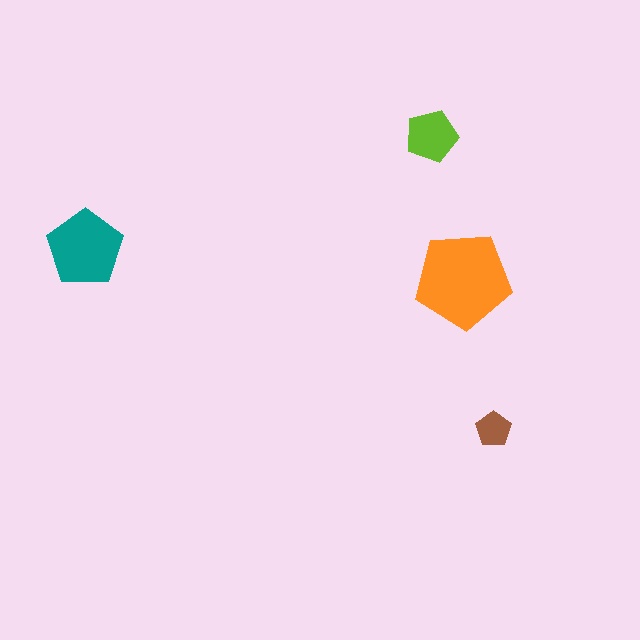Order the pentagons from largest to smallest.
the orange one, the teal one, the lime one, the brown one.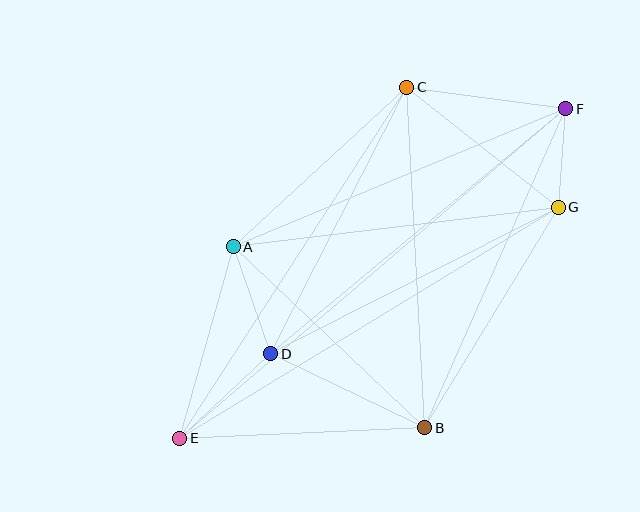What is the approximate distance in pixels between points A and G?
The distance between A and G is approximately 328 pixels.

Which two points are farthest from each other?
Points E and F are farthest from each other.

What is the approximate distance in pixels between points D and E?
The distance between D and E is approximately 124 pixels.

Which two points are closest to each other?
Points F and G are closest to each other.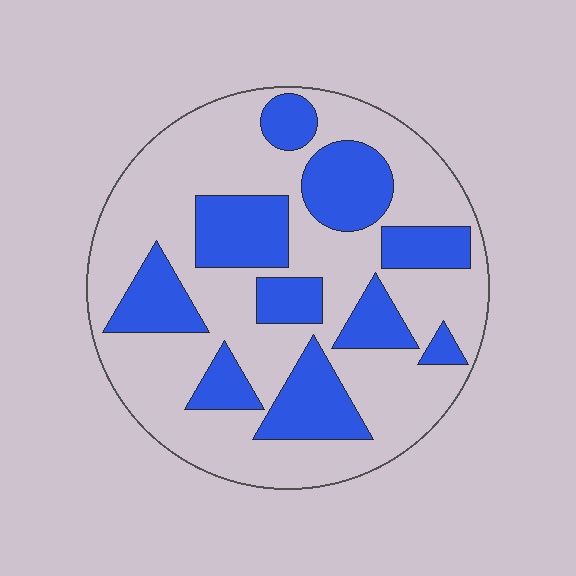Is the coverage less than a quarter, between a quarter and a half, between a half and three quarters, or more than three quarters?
Between a quarter and a half.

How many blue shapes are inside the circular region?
10.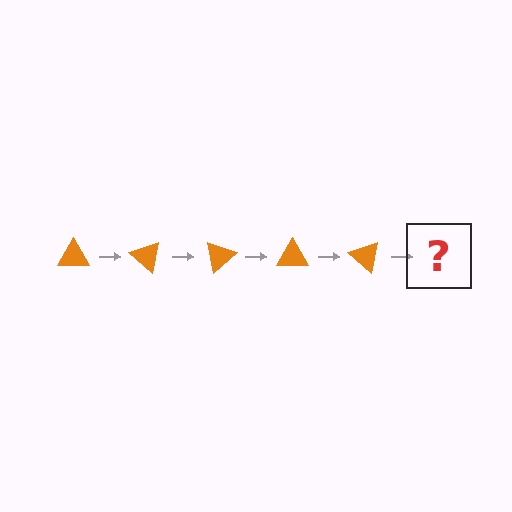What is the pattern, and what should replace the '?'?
The pattern is that the triangle rotates 40 degrees each step. The '?' should be an orange triangle rotated 200 degrees.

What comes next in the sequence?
The next element should be an orange triangle rotated 200 degrees.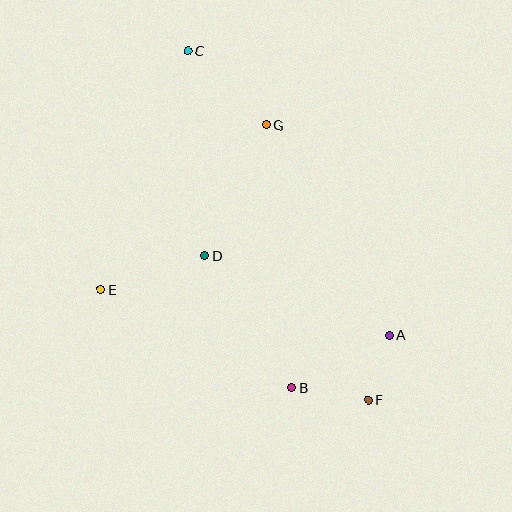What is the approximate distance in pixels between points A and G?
The distance between A and G is approximately 243 pixels.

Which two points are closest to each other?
Points A and F are closest to each other.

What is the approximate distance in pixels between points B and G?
The distance between B and G is approximately 264 pixels.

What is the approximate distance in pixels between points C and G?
The distance between C and G is approximately 108 pixels.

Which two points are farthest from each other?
Points C and F are farthest from each other.